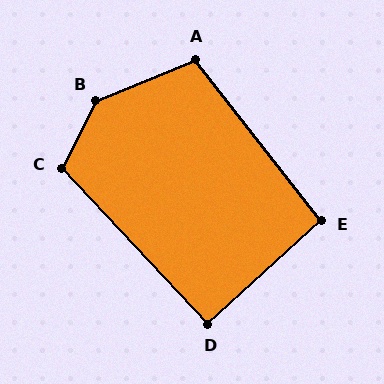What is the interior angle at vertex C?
Approximately 110 degrees (obtuse).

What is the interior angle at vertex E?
Approximately 94 degrees (approximately right).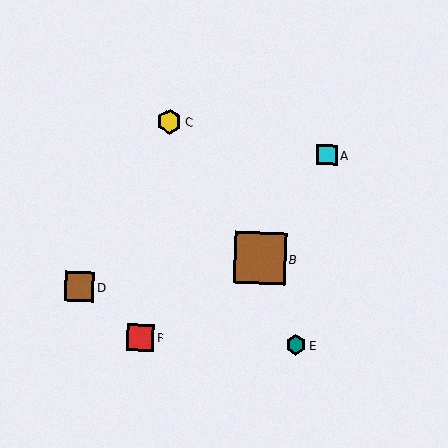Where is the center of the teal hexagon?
The center of the teal hexagon is at (296, 345).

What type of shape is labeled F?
Shape F is a red square.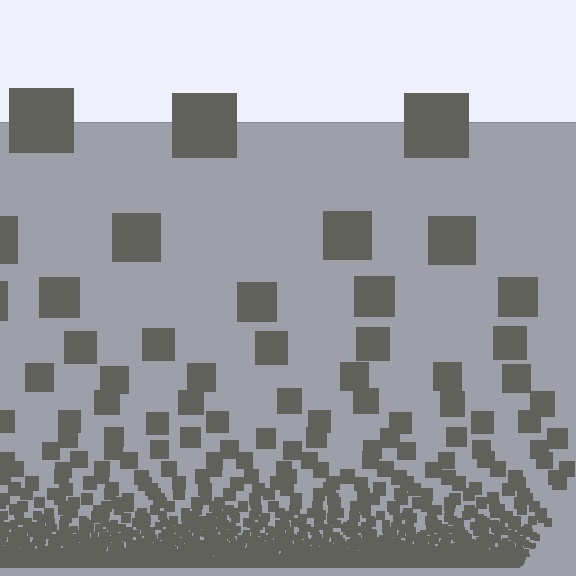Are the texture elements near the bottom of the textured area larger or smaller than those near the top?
Smaller. The gradient is inverted — elements near the bottom are smaller and denser.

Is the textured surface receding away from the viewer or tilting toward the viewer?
The surface appears to tilt toward the viewer. Texture elements get larger and sparser toward the top.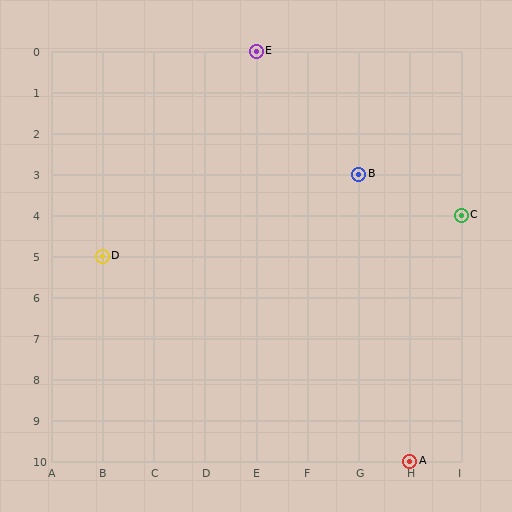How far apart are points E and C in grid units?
Points E and C are 4 columns and 4 rows apart (about 5.7 grid units diagonally).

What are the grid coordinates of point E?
Point E is at grid coordinates (E, 0).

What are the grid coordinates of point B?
Point B is at grid coordinates (G, 3).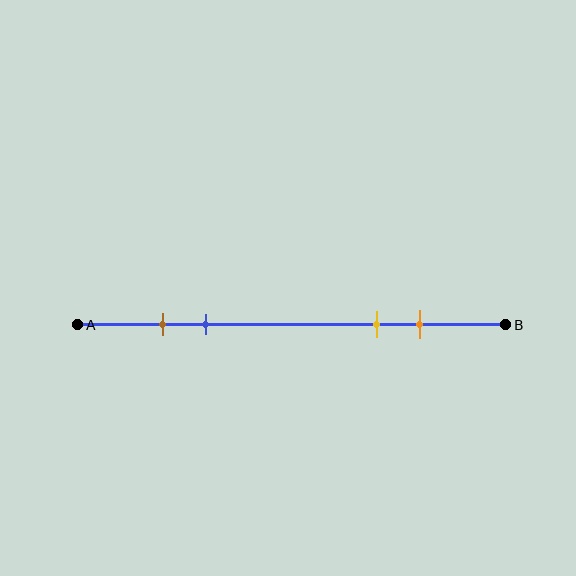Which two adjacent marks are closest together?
The brown and blue marks are the closest adjacent pair.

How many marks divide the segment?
There are 4 marks dividing the segment.